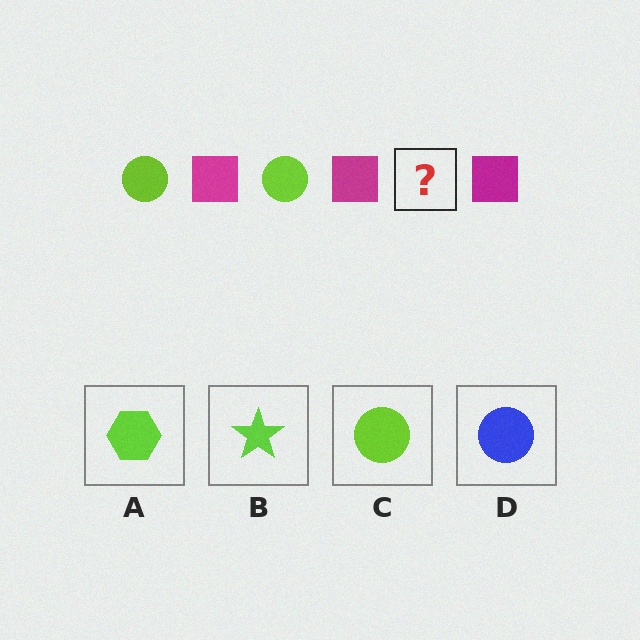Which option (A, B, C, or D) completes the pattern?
C.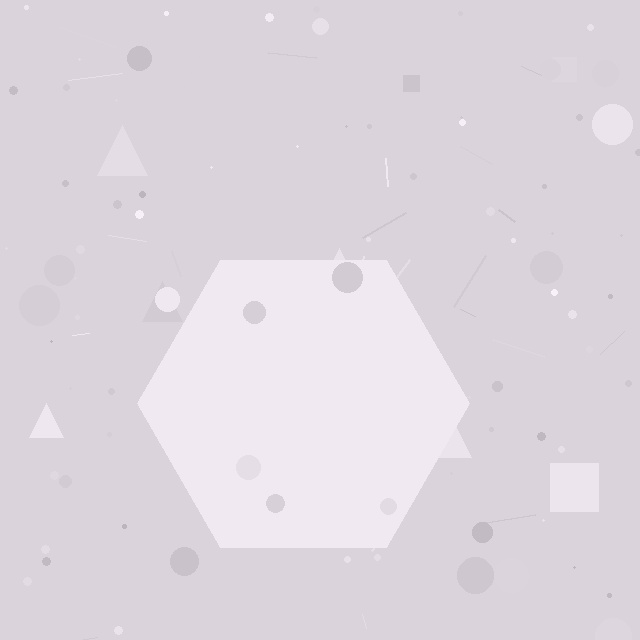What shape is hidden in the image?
A hexagon is hidden in the image.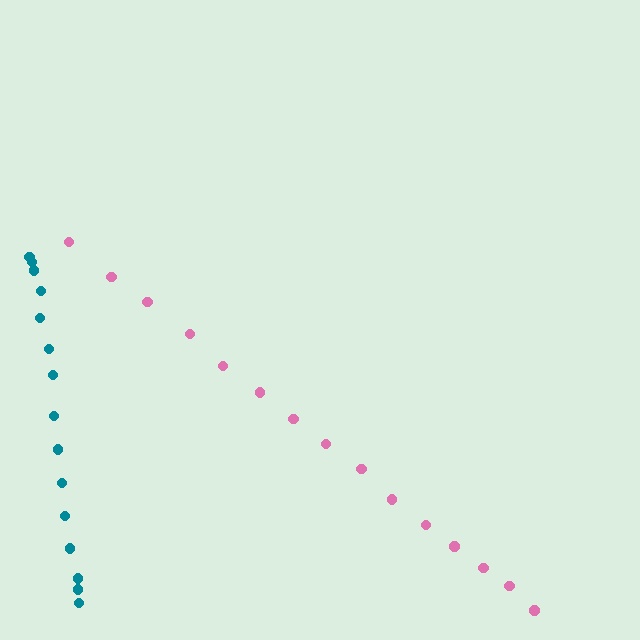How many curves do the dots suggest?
There are 2 distinct paths.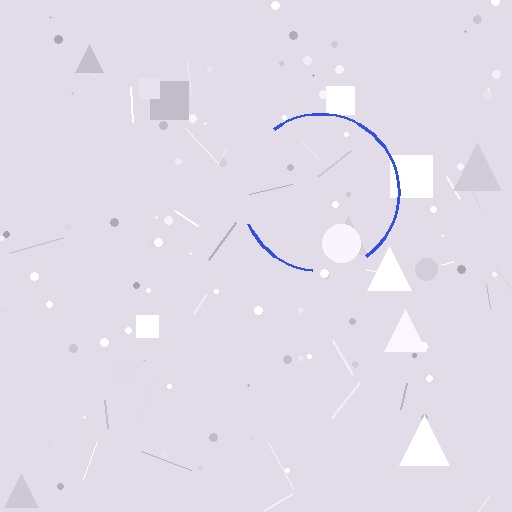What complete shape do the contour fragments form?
The contour fragments form a circle.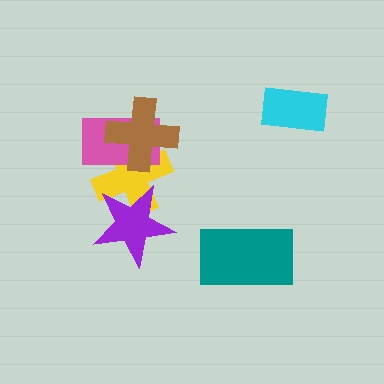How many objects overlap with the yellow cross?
3 objects overlap with the yellow cross.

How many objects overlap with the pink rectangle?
2 objects overlap with the pink rectangle.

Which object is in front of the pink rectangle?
The brown cross is in front of the pink rectangle.